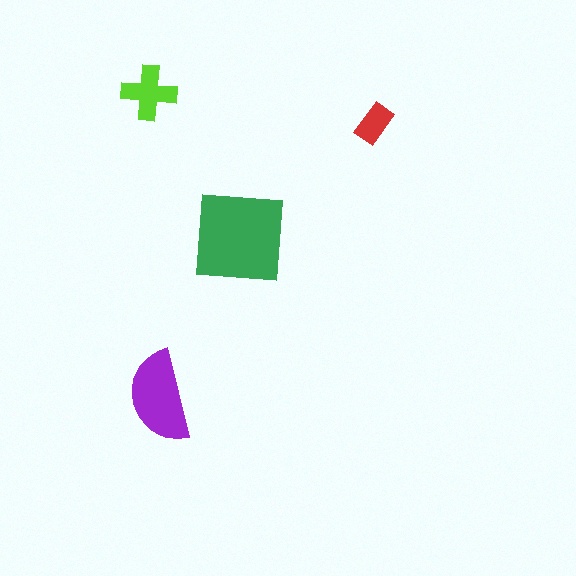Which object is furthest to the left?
The lime cross is leftmost.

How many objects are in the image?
There are 4 objects in the image.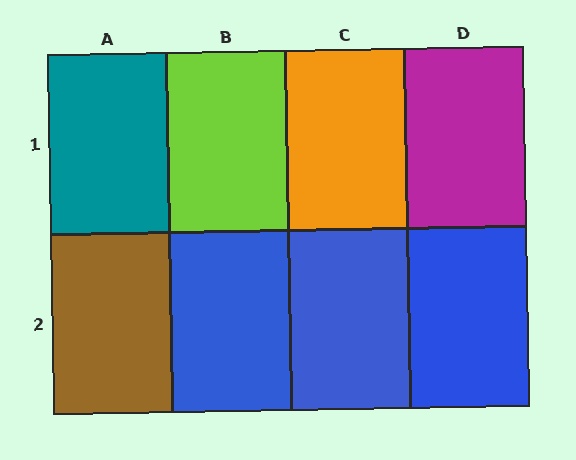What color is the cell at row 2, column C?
Blue.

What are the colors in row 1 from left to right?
Teal, lime, orange, magenta.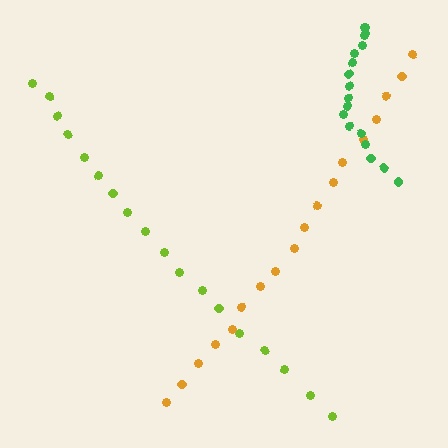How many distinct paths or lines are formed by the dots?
There are 3 distinct paths.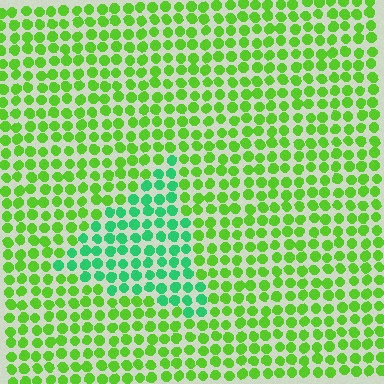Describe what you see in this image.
The image is filled with small lime elements in a uniform arrangement. A triangle-shaped region is visible where the elements are tinted to a slightly different hue, forming a subtle color boundary.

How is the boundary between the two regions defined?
The boundary is defined purely by a slight shift in hue (about 42 degrees). Spacing, size, and orientation are identical on both sides.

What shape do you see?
I see a triangle.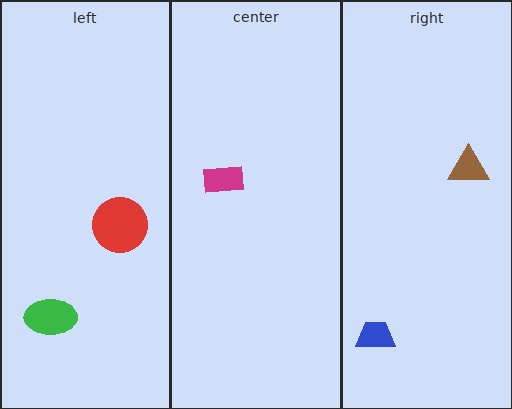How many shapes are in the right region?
2.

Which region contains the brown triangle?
The right region.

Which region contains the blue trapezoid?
The right region.